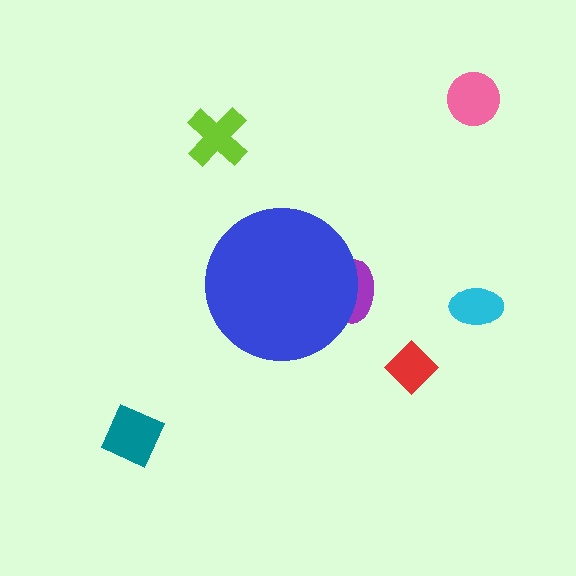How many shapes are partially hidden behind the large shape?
1 shape is partially hidden.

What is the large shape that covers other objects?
A blue circle.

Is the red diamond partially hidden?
No, the red diamond is fully visible.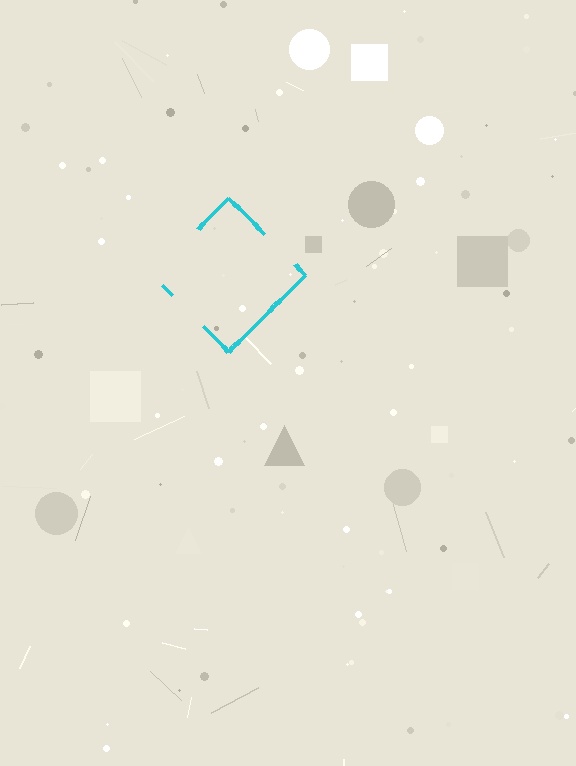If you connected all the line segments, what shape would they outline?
They would outline a diamond.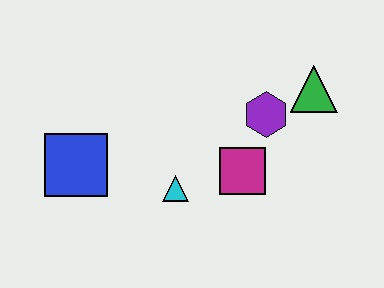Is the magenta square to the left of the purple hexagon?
Yes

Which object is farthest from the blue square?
The green triangle is farthest from the blue square.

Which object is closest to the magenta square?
The purple hexagon is closest to the magenta square.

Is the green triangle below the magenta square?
No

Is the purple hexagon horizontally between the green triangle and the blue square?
Yes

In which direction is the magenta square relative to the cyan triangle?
The magenta square is to the right of the cyan triangle.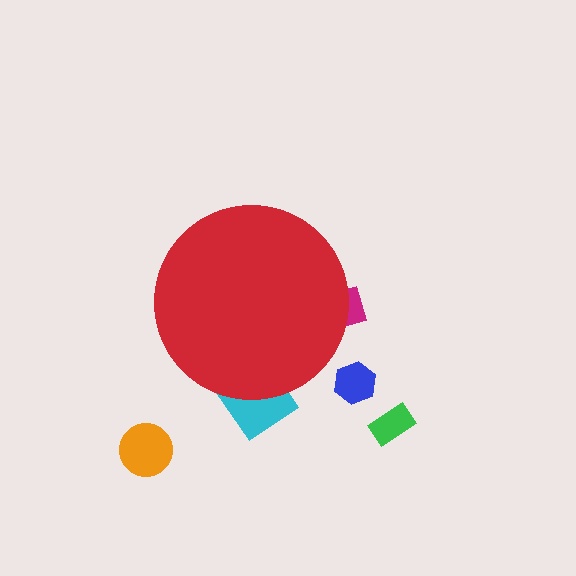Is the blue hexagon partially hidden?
No, the blue hexagon is fully visible.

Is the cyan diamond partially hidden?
Yes, the cyan diamond is partially hidden behind the red circle.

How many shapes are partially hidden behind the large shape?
2 shapes are partially hidden.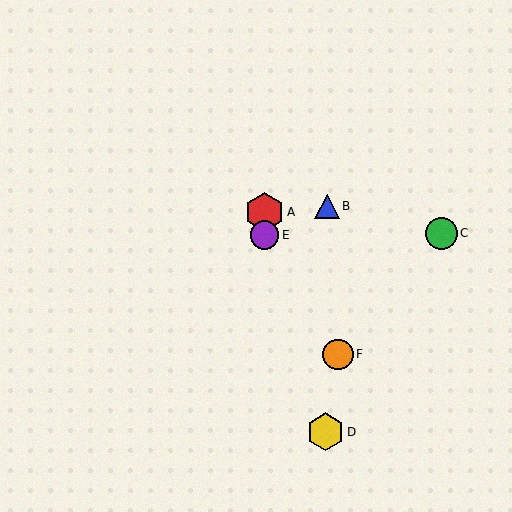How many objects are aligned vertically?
2 objects (A, E) are aligned vertically.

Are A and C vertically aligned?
No, A is at x≈265 and C is at x≈441.